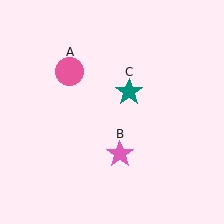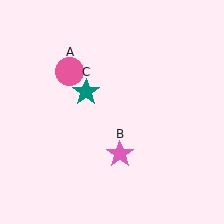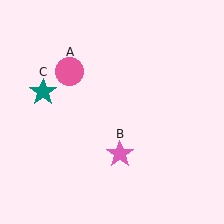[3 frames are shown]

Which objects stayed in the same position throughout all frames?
Pink circle (object A) and pink star (object B) remained stationary.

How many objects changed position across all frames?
1 object changed position: teal star (object C).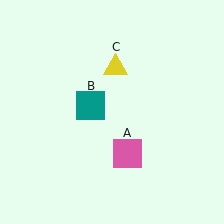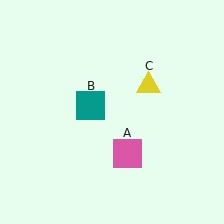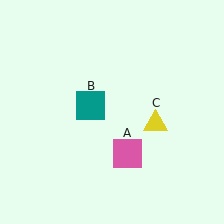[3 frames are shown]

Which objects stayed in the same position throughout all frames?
Pink square (object A) and teal square (object B) remained stationary.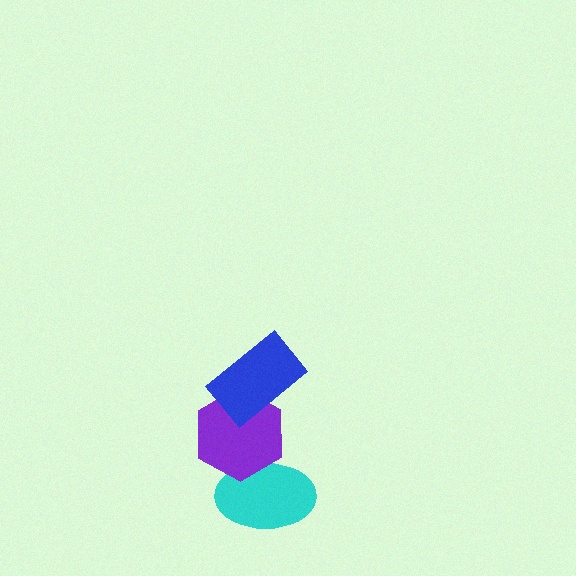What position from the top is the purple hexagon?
The purple hexagon is 2nd from the top.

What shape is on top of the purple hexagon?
The blue rectangle is on top of the purple hexagon.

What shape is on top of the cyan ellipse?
The purple hexagon is on top of the cyan ellipse.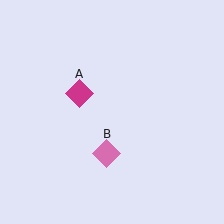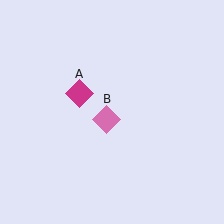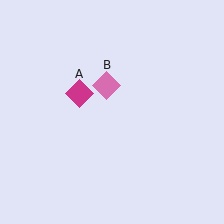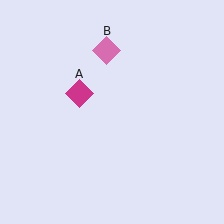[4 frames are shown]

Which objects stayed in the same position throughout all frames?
Magenta diamond (object A) remained stationary.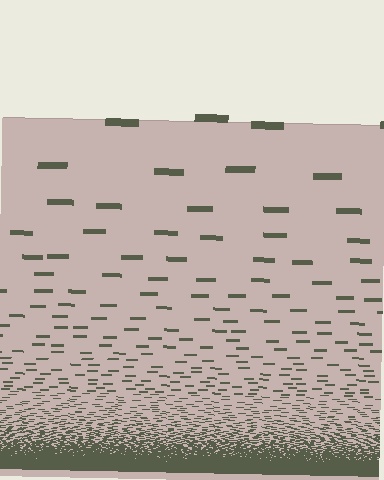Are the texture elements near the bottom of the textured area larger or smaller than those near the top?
Smaller. The gradient is inverted — elements near the bottom are smaller and denser.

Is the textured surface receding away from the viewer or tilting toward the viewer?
The surface appears to tilt toward the viewer. Texture elements get larger and sparser toward the top.